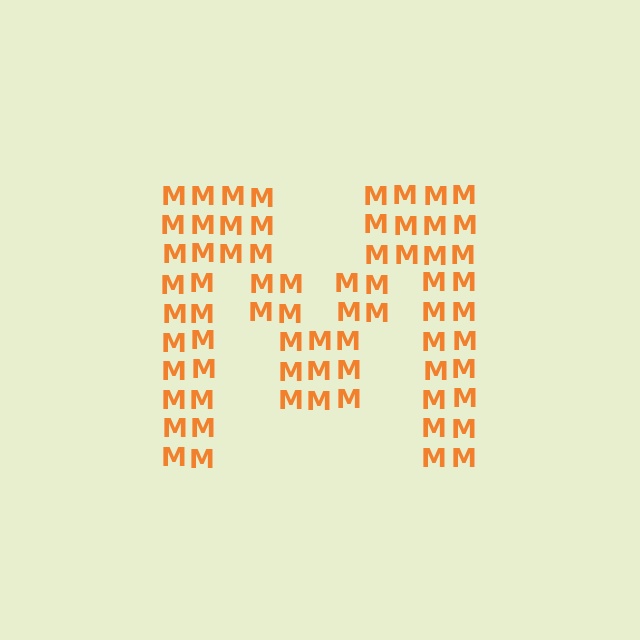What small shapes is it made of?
It is made of small letter M's.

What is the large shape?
The large shape is the letter M.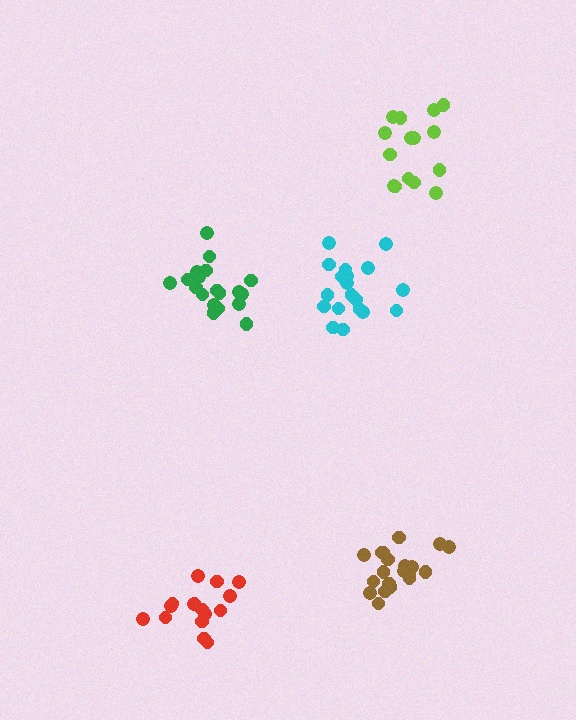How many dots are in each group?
Group 1: 15 dots, Group 2: 19 dots, Group 3: 16 dots, Group 4: 19 dots, Group 5: 21 dots (90 total).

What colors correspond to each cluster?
The clusters are colored: lime, green, red, cyan, brown.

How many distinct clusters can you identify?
There are 5 distinct clusters.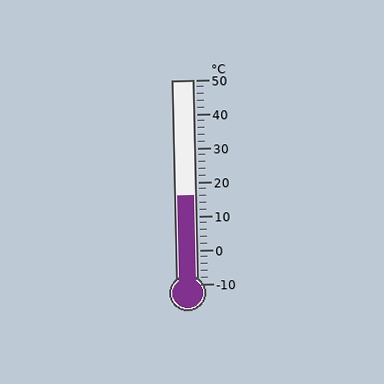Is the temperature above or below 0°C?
The temperature is above 0°C.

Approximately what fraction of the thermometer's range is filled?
The thermometer is filled to approximately 45% of its range.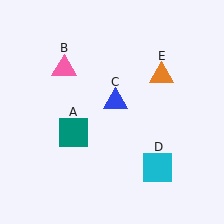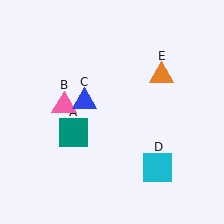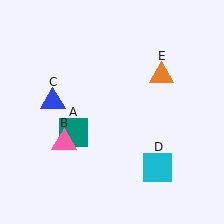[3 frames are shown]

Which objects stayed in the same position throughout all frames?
Teal square (object A) and cyan square (object D) and orange triangle (object E) remained stationary.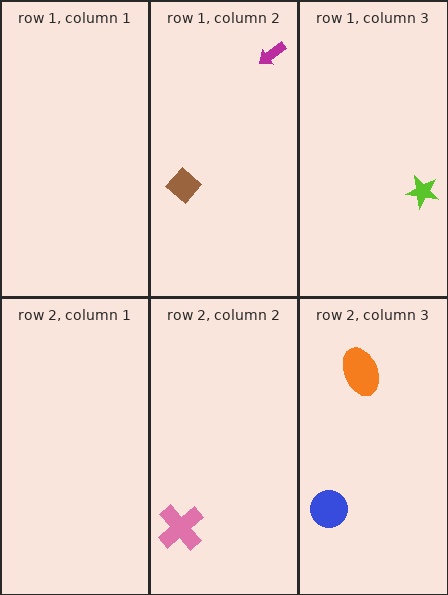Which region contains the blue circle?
The row 2, column 3 region.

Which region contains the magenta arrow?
The row 1, column 2 region.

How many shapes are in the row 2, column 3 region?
2.